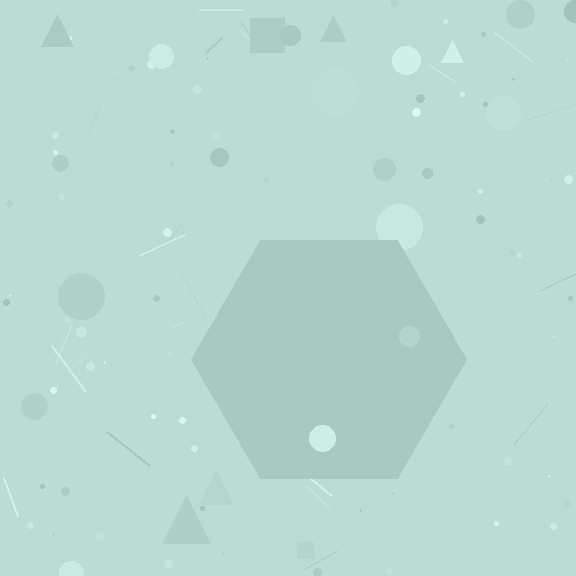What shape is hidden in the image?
A hexagon is hidden in the image.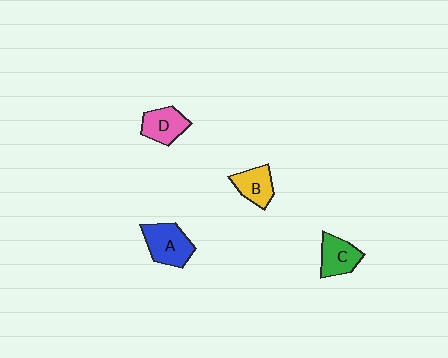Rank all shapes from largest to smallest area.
From largest to smallest: A (blue), D (pink), C (green), B (yellow).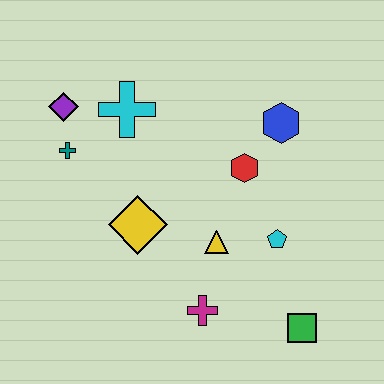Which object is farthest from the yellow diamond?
The green square is farthest from the yellow diamond.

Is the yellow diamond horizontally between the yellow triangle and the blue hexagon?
No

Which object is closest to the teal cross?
The purple diamond is closest to the teal cross.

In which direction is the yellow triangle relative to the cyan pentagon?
The yellow triangle is to the left of the cyan pentagon.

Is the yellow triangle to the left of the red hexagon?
Yes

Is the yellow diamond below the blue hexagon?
Yes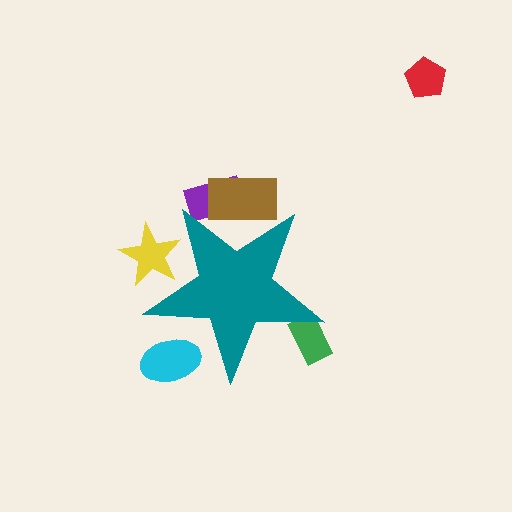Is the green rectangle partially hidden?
Yes, the green rectangle is partially hidden behind the teal star.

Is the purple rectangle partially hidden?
Yes, the purple rectangle is partially hidden behind the teal star.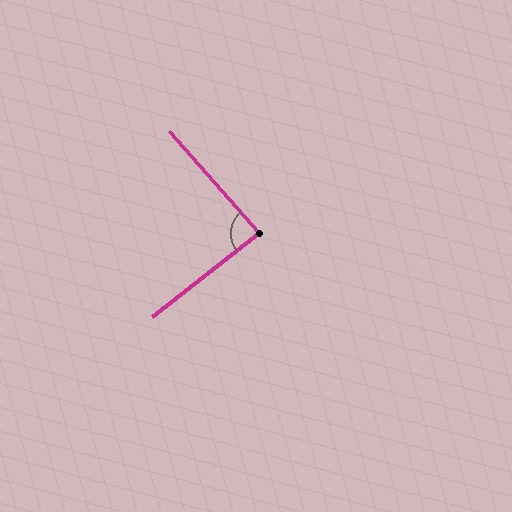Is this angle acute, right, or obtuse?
It is approximately a right angle.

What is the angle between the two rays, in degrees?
Approximately 87 degrees.